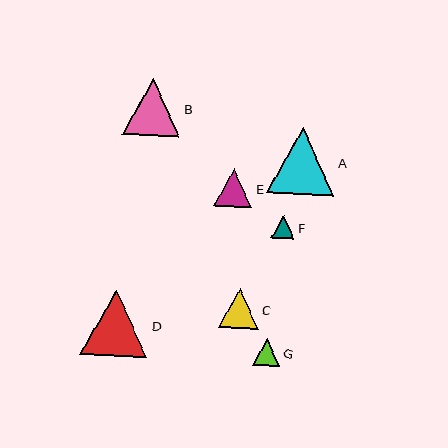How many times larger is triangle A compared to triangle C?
Triangle A is approximately 1.7 times the size of triangle C.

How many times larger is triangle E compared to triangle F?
Triangle E is approximately 1.7 times the size of triangle F.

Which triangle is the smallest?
Triangle F is the smallest with a size of approximately 23 pixels.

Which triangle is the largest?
Triangle A is the largest with a size of approximately 67 pixels.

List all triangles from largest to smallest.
From largest to smallest: A, D, B, C, E, G, F.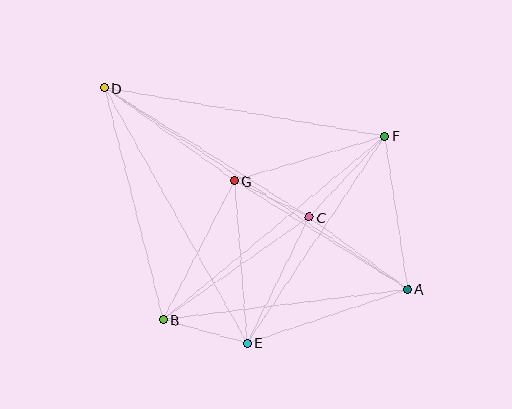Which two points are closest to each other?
Points C and G are closest to each other.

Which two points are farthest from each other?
Points A and D are farthest from each other.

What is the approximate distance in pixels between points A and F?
The distance between A and F is approximately 155 pixels.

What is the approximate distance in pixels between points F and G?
The distance between F and G is approximately 157 pixels.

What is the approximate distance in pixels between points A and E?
The distance between A and E is approximately 169 pixels.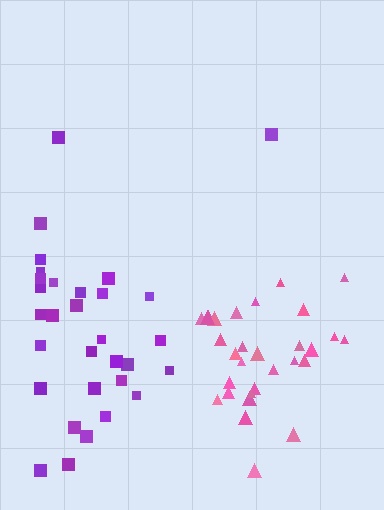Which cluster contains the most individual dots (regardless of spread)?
Purple (31).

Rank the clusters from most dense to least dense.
pink, purple.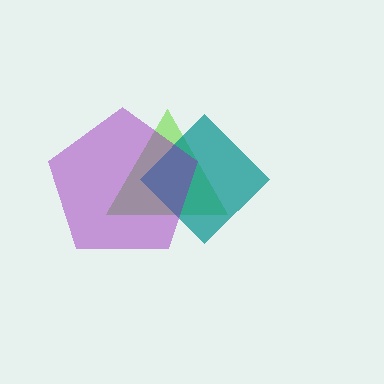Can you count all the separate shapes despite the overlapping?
Yes, there are 3 separate shapes.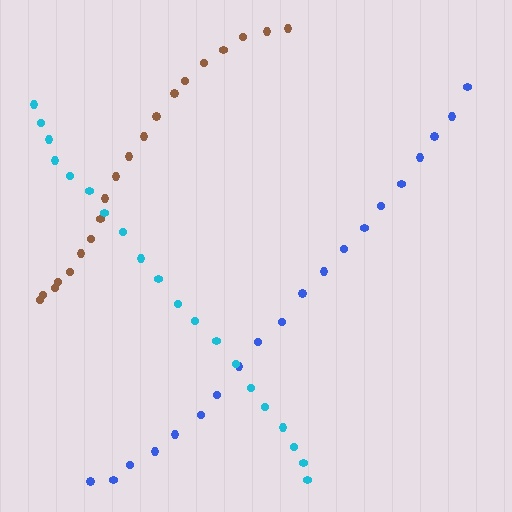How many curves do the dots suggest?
There are 3 distinct paths.